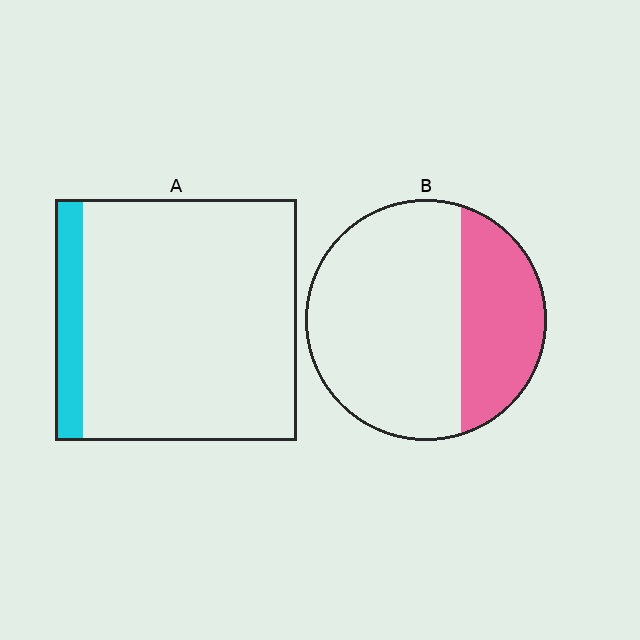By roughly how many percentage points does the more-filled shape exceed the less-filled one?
By roughly 20 percentage points (B over A).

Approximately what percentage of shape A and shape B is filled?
A is approximately 10% and B is approximately 30%.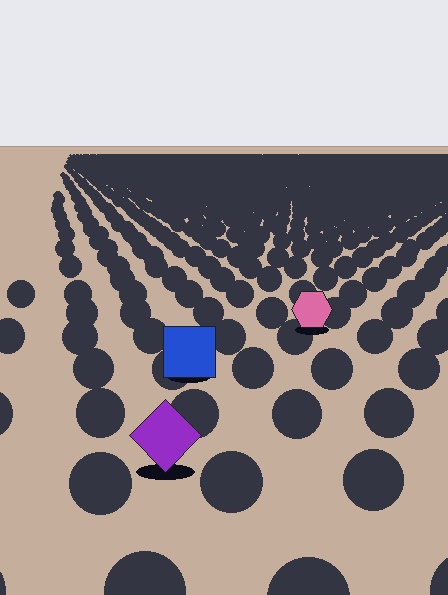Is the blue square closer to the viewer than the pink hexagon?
Yes. The blue square is closer — you can tell from the texture gradient: the ground texture is coarser near it.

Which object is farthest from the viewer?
The pink hexagon is farthest from the viewer. It appears smaller and the ground texture around it is denser.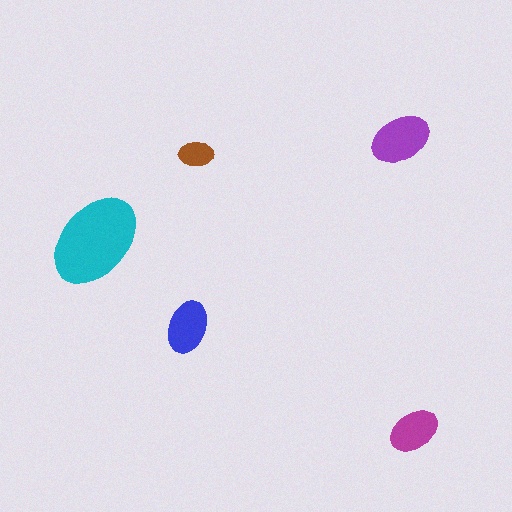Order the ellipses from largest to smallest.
the cyan one, the purple one, the blue one, the magenta one, the brown one.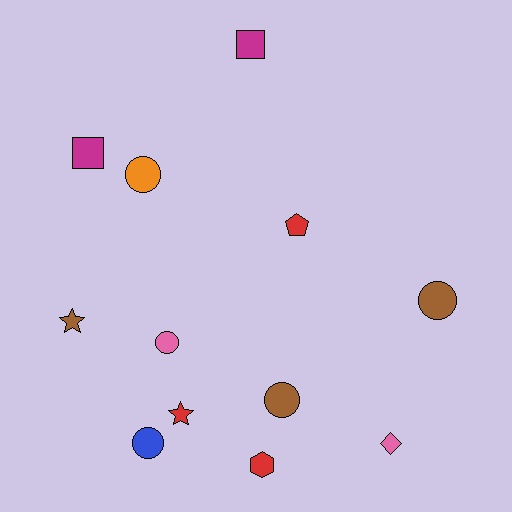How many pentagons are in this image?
There is 1 pentagon.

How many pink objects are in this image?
There are 2 pink objects.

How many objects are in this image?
There are 12 objects.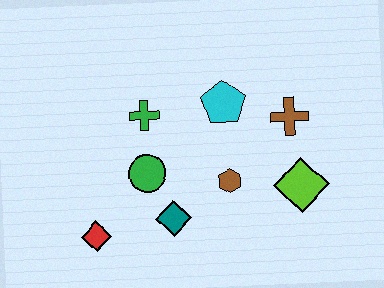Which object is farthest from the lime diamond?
The red diamond is farthest from the lime diamond.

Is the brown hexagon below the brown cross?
Yes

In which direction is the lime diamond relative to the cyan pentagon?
The lime diamond is below the cyan pentagon.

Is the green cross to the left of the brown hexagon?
Yes